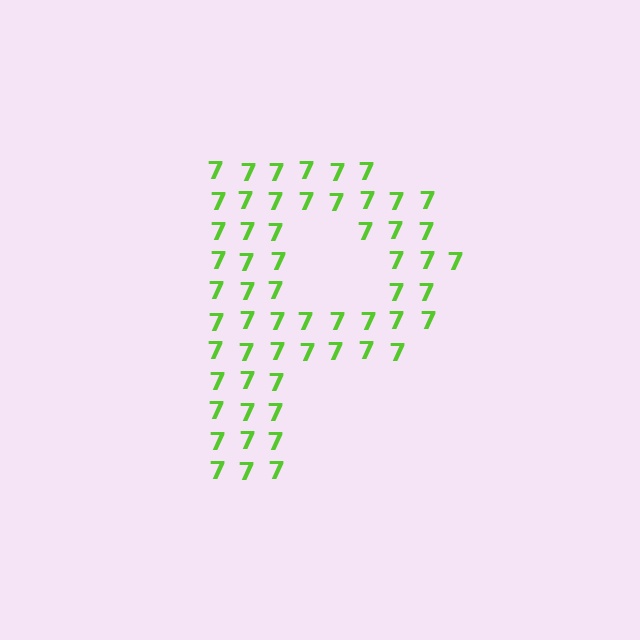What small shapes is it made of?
It is made of small digit 7's.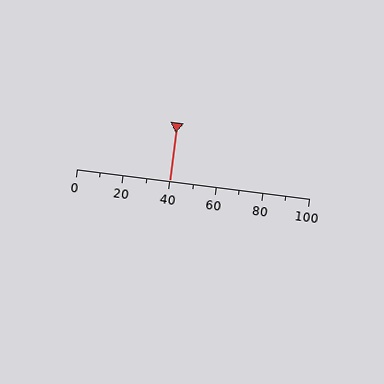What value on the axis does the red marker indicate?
The marker indicates approximately 40.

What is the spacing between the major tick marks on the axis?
The major ticks are spaced 20 apart.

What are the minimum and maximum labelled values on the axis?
The axis runs from 0 to 100.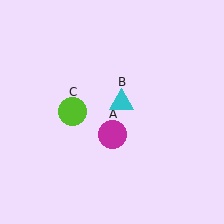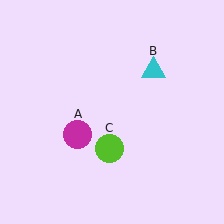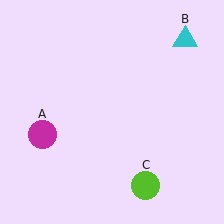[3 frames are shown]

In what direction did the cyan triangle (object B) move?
The cyan triangle (object B) moved up and to the right.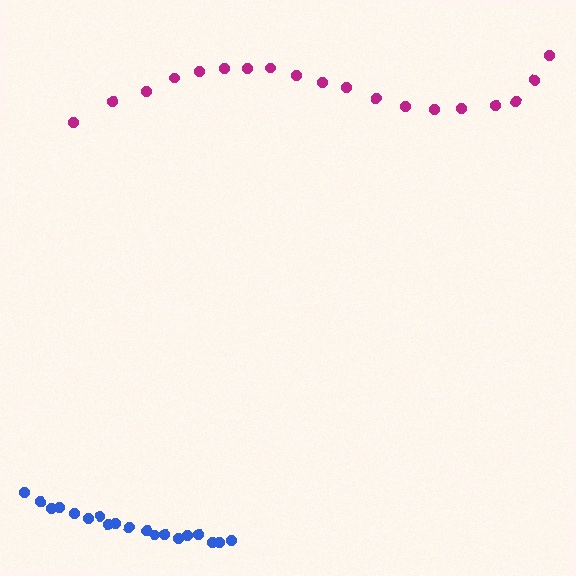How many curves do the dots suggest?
There are 2 distinct paths.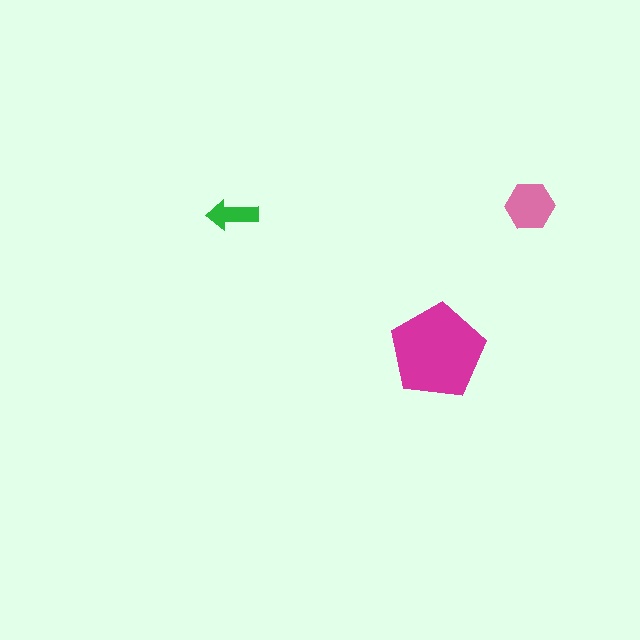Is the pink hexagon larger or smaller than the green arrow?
Larger.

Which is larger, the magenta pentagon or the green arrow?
The magenta pentagon.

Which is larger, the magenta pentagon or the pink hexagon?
The magenta pentagon.